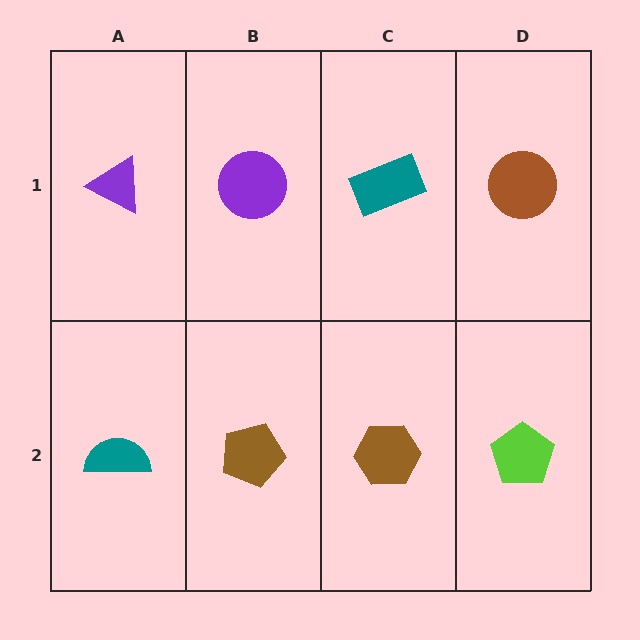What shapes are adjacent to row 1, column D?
A lime pentagon (row 2, column D), a teal rectangle (row 1, column C).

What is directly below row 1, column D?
A lime pentagon.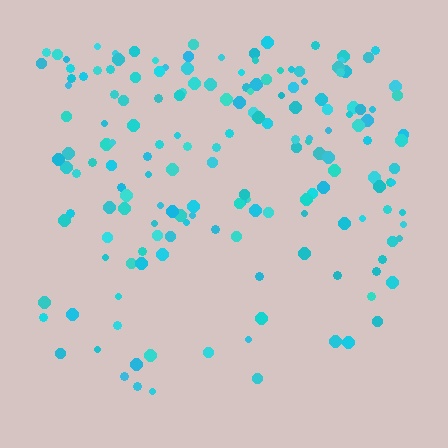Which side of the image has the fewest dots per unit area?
The bottom.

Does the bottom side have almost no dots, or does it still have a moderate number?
Still a moderate number, just noticeably fewer than the top.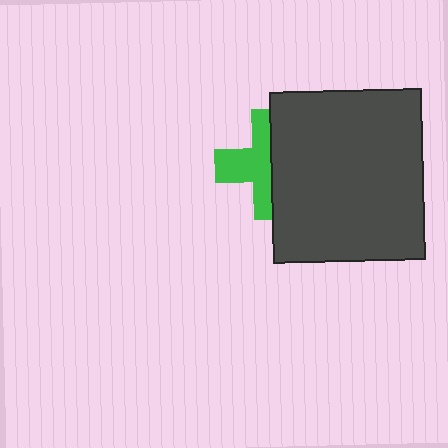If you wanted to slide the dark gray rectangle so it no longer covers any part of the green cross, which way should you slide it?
Slide it right — that is the most direct way to separate the two shapes.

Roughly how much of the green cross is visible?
About half of it is visible (roughly 51%).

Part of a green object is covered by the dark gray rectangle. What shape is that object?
It is a cross.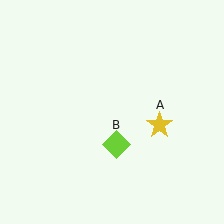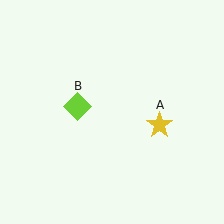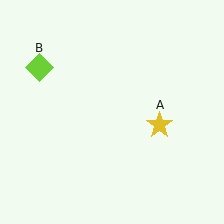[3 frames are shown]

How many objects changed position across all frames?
1 object changed position: lime diamond (object B).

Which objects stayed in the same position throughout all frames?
Yellow star (object A) remained stationary.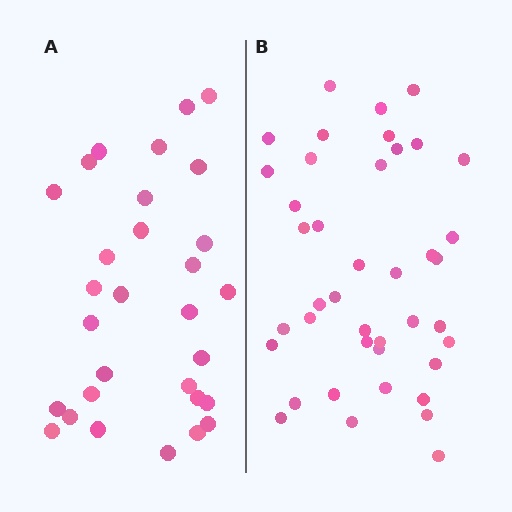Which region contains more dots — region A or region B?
Region B (the right region) has more dots.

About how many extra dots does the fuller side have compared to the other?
Region B has roughly 12 or so more dots than region A.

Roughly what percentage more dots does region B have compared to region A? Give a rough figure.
About 35% more.